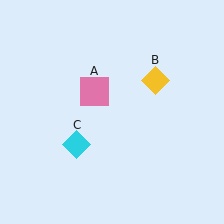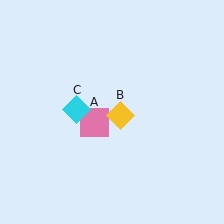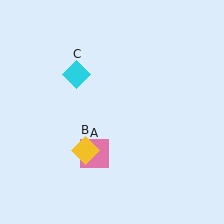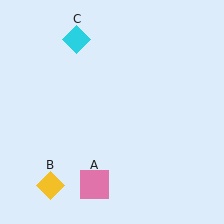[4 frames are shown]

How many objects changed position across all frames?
3 objects changed position: pink square (object A), yellow diamond (object B), cyan diamond (object C).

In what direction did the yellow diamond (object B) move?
The yellow diamond (object B) moved down and to the left.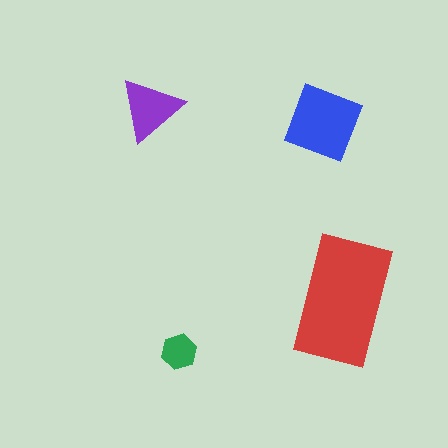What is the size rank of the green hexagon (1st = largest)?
4th.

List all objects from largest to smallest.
The red rectangle, the blue diamond, the purple triangle, the green hexagon.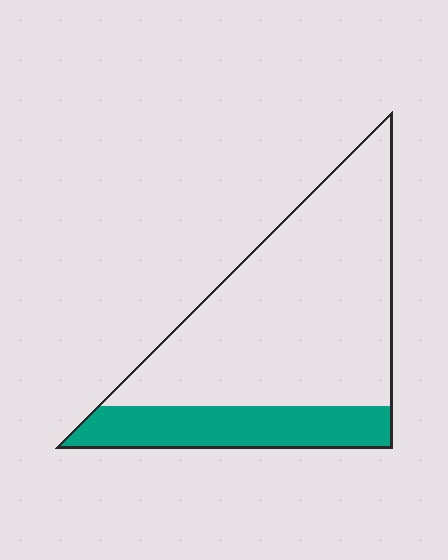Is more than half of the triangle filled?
No.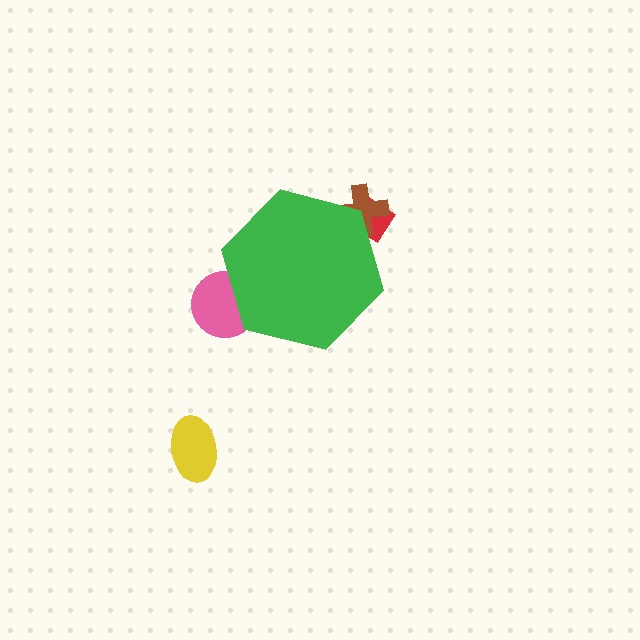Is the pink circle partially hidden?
Yes, the pink circle is partially hidden behind the green hexagon.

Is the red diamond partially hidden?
Yes, the red diamond is partially hidden behind the green hexagon.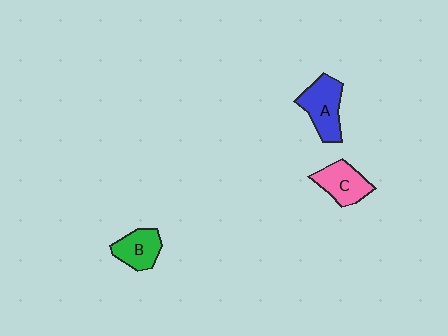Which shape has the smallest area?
Shape B (green).